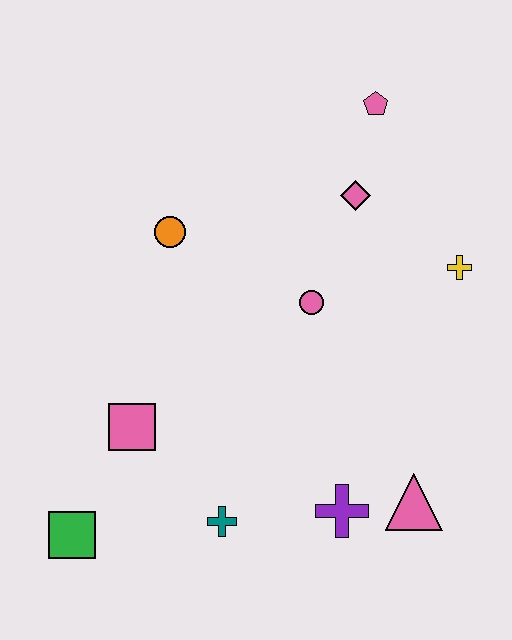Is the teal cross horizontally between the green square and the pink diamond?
Yes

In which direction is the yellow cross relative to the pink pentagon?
The yellow cross is below the pink pentagon.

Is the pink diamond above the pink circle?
Yes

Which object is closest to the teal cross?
The purple cross is closest to the teal cross.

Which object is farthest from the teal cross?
The pink pentagon is farthest from the teal cross.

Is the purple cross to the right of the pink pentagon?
No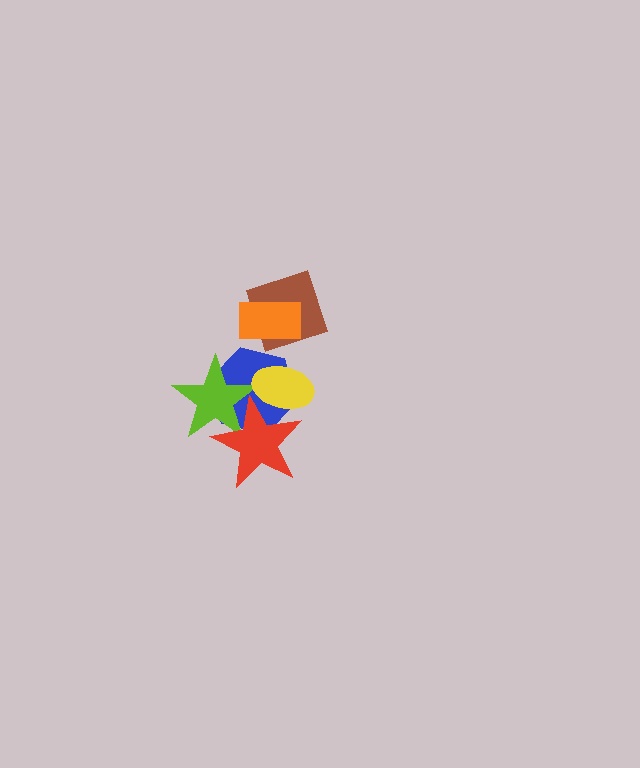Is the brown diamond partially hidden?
Yes, it is partially covered by another shape.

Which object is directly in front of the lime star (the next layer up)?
The yellow ellipse is directly in front of the lime star.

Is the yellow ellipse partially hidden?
Yes, it is partially covered by another shape.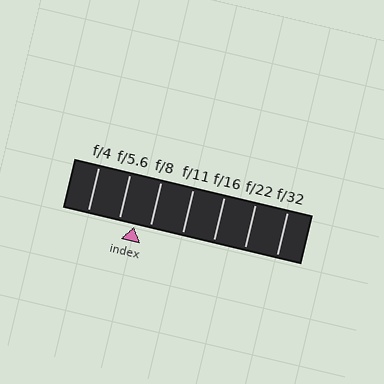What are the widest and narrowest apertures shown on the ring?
The widest aperture shown is f/4 and the narrowest is f/32.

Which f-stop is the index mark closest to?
The index mark is closest to f/5.6.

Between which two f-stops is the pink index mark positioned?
The index mark is between f/5.6 and f/8.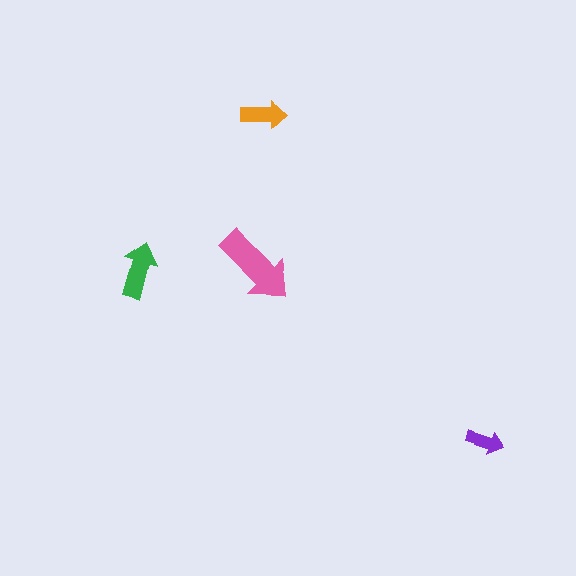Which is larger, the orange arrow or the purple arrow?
The orange one.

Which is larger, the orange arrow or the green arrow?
The green one.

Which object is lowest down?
The purple arrow is bottommost.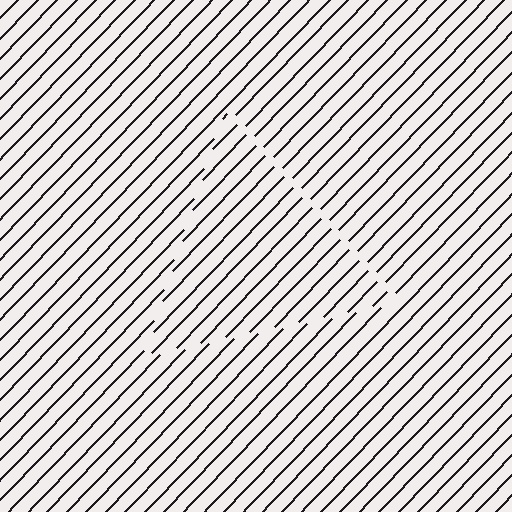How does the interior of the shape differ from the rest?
The interior of the shape contains the same grating, shifted by half a period — the contour is defined by the phase discontinuity where line-ends from the inner and outer gratings abut.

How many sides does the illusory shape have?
3 sides — the line-ends trace a triangle.